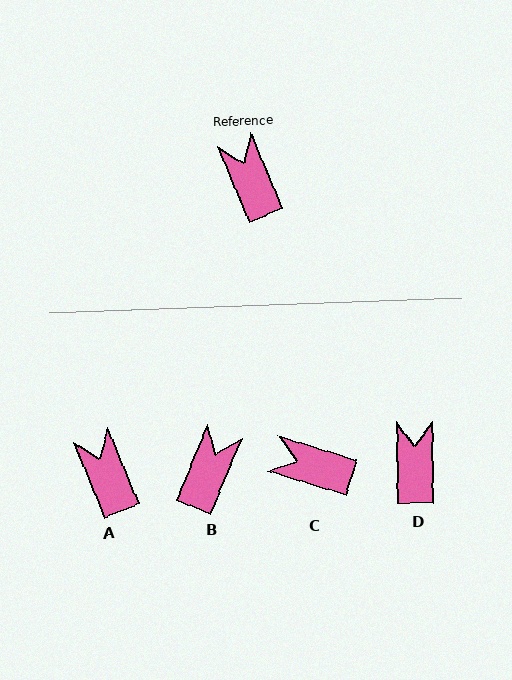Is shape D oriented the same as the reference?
No, it is off by about 22 degrees.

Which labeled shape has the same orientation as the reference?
A.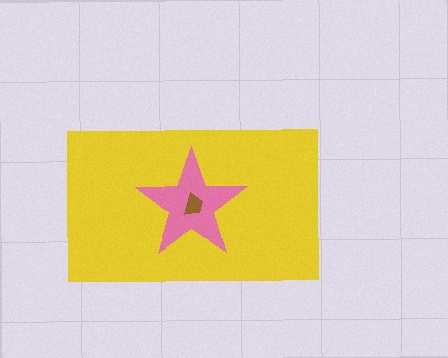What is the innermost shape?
The brown trapezoid.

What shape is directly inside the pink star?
The brown trapezoid.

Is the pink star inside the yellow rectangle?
Yes.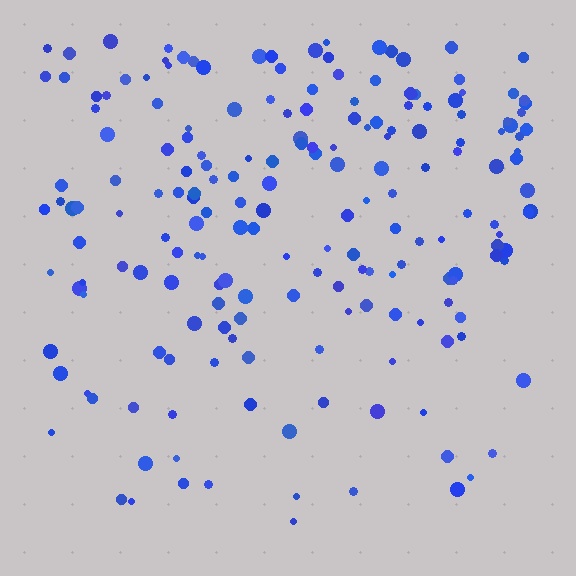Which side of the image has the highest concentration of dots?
The top.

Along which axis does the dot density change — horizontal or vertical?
Vertical.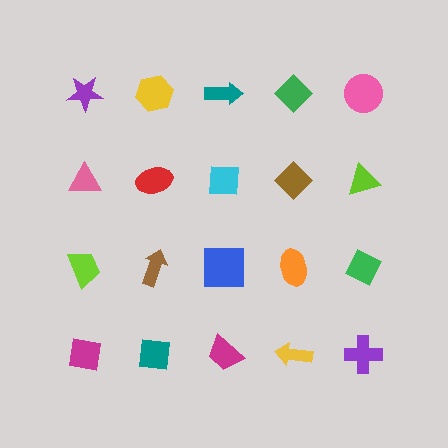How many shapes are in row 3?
5 shapes.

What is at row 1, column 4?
A green diamond.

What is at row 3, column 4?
An orange ellipse.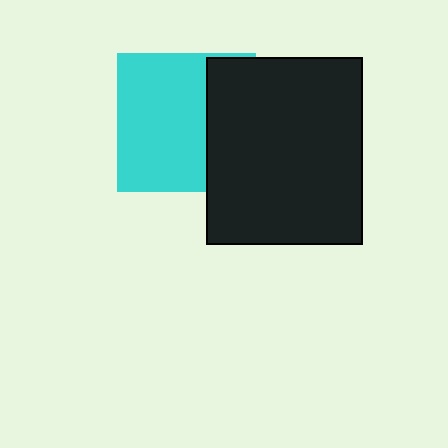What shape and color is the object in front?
The object in front is a black rectangle.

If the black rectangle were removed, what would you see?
You would see the complete cyan square.